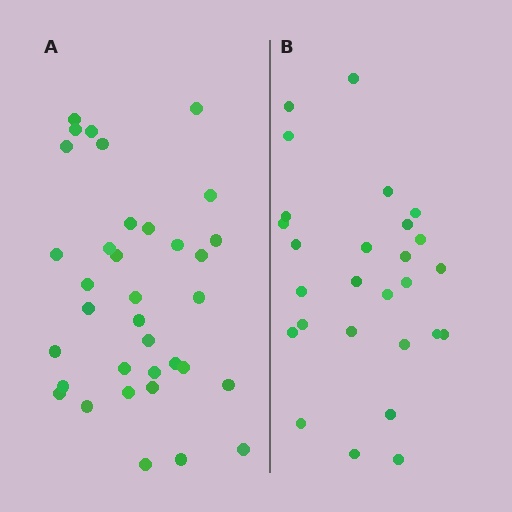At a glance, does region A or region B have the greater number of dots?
Region A (the left region) has more dots.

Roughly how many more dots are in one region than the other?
Region A has roughly 8 or so more dots than region B.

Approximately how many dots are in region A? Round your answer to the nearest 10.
About 40 dots. (The exact count is 35, which rounds to 40.)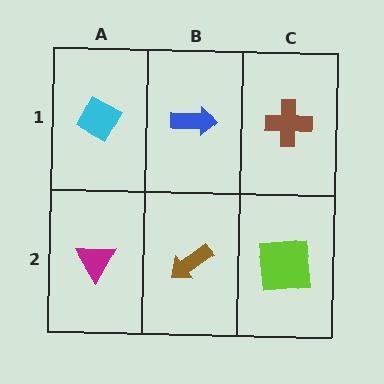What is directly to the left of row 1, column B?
A cyan diamond.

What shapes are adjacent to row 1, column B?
A brown arrow (row 2, column B), a cyan diamond (row 1, column A), a brown cross (row 1, column C).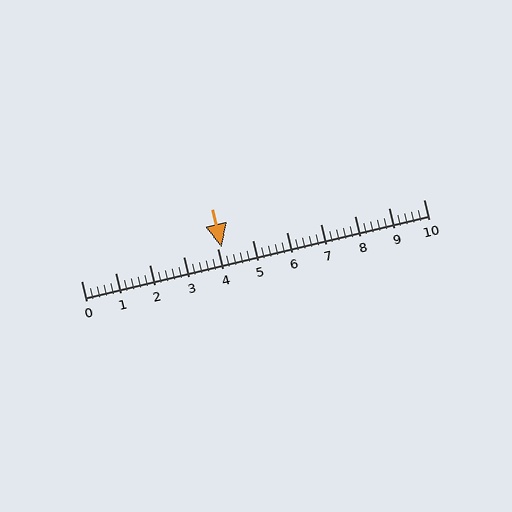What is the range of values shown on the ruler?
The ruler shows values from 0 to 10.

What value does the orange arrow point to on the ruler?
The orange arrow points to approximately 4.1.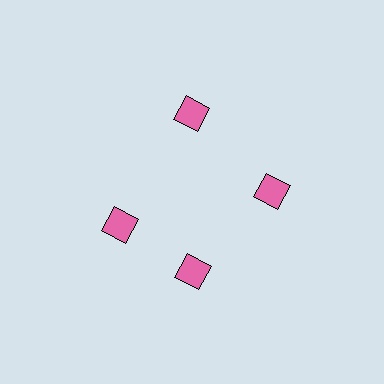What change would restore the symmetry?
The symmetry would be restored by rotating it back into even spacing with its neighbors so that all 4 squares sit at equal angles and equal distance from the center.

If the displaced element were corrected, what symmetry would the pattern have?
It would have 4-fold rotational symmetry — the pattern would map onto itself every 90 degrees.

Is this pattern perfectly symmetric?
No. The 4 pink squares are arranged in a ring, but one element near the 9 o'clock position is rotated out of alignment along the ring, breaking the 4-fold rotational symmetry.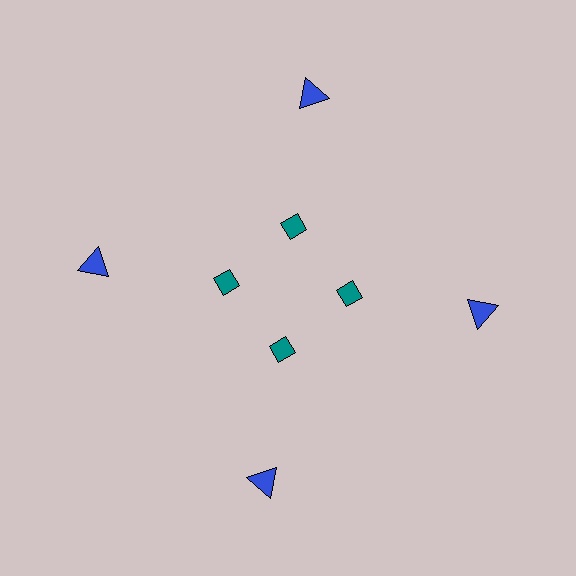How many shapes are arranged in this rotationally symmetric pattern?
There are 8 shapes, arranged in 4 groups of 2.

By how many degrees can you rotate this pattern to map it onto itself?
The pattern maps onto itself every 90 degrees of rotation.